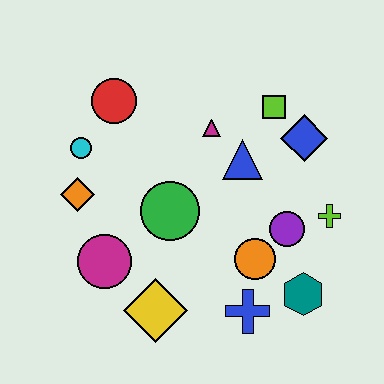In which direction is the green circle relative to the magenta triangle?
The green circle is below the magenta triangle.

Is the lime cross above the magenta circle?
Yes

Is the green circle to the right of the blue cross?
No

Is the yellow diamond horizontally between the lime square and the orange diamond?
Yes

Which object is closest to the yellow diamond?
The magenta circle is closest to the yellow diamond.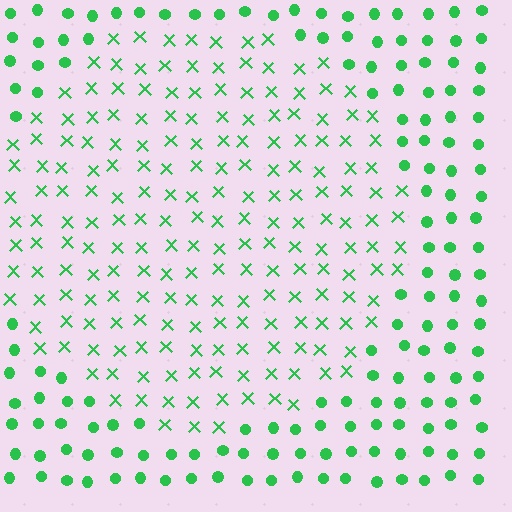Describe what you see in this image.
The image is filled with small green elements arranged in a uniform grid. A circle-shaped region contains X marks, while the surrounding area contains circles. The boundary is defined purely by the change in element shape.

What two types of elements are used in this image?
The image uses X marks inside the circle region and circles outside it.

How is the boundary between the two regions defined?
The boundary is defined by a change in element shape: X marks inside vs. circles outside. All elements share the same color and spacing.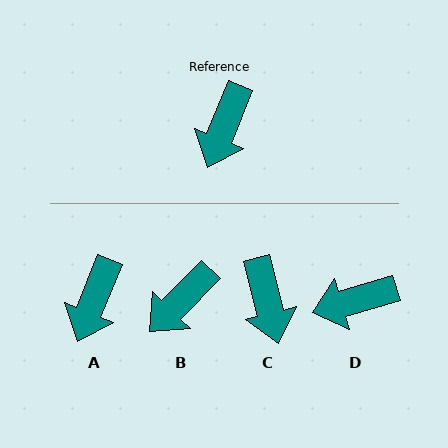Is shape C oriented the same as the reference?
No, it is off by about 36 degrees.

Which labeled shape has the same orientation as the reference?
A.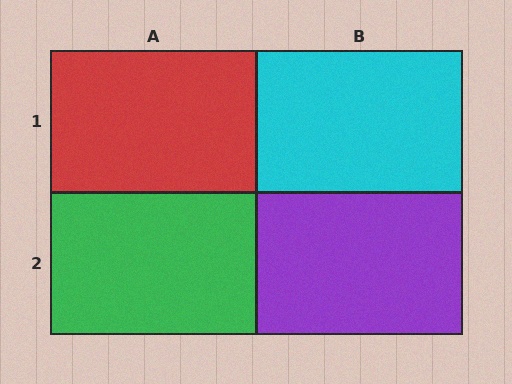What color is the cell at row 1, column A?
Red.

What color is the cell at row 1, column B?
Cyan.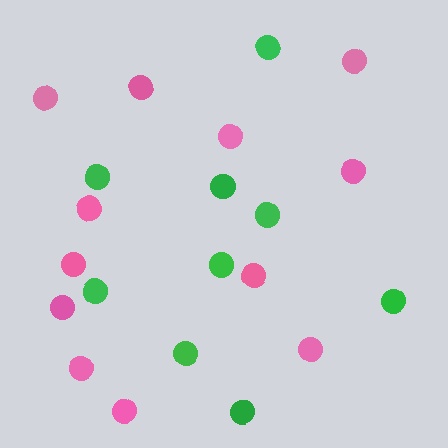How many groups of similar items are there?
There are 2 groups: one group of green circles (9) and one group of pink circles (12).